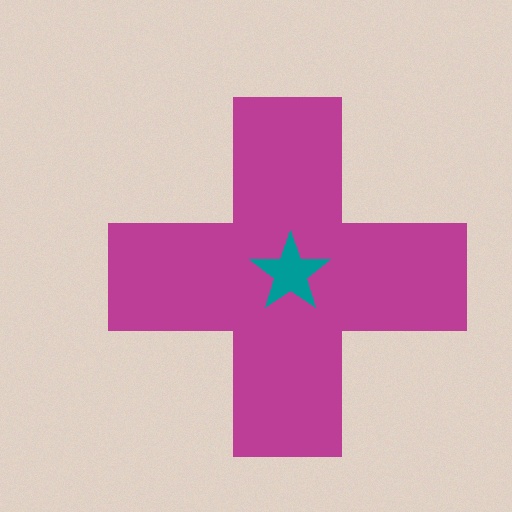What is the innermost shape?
The teal star.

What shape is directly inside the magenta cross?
The teal star.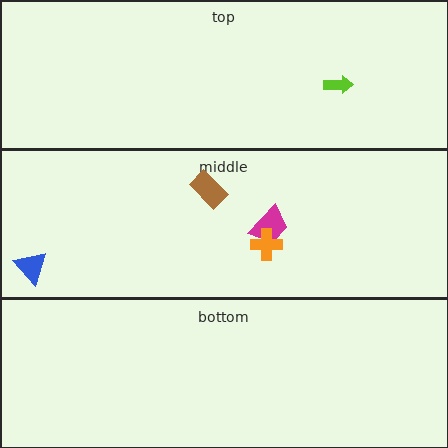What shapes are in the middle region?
The magenta trapezoid, the orange cross, the blue triangle, the brown rectangle.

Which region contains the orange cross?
The middle region.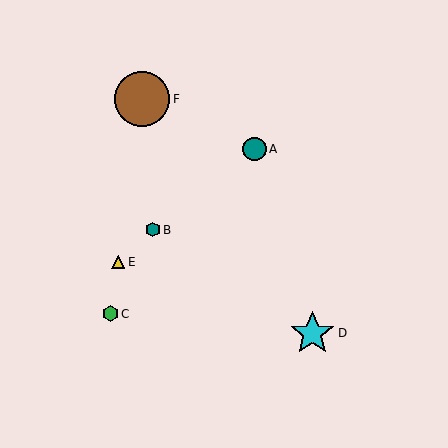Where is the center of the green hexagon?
The center of the green hexagon is at (110, 314).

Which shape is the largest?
The brown circle (labeled F) is the largest.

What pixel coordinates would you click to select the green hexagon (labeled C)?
Click at (110, 314) to select the green hexagon C.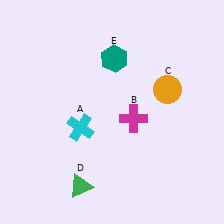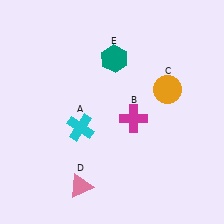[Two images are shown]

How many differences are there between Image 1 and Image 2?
There is 1 difference between the two images.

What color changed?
The triangle (D) changed from green in Image 1 to pink in Image 2.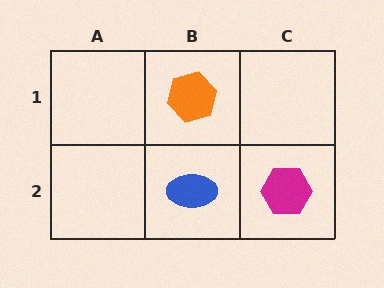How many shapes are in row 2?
2 shapes.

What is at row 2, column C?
A magenta hexagon.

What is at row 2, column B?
A blue ellipse.